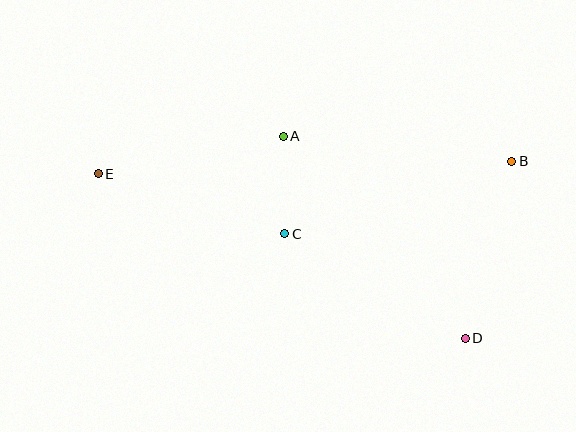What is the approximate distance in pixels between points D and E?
The distance between D and E is approximately 402 pixels.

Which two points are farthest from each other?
Points B and E are farthest from each other.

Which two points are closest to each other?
Points A and C are closest to each other.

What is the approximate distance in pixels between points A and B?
The distance between A and B is approximately 230 pixels.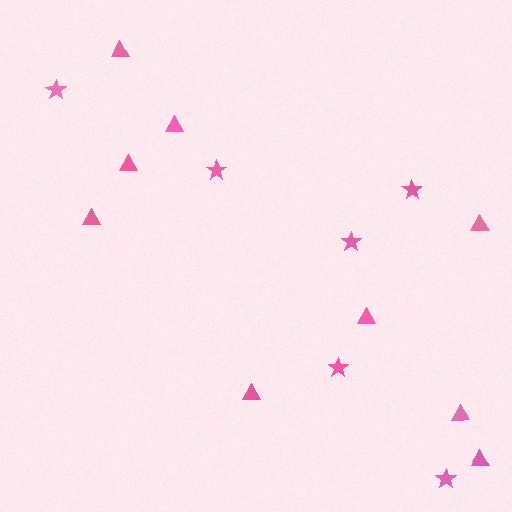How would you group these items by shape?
There are 2 groups: one group of triangles (9) and one group of stars (6).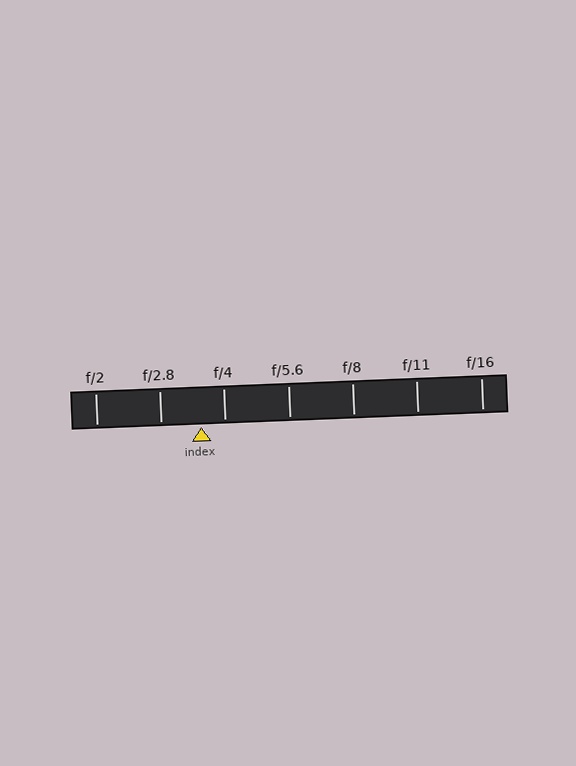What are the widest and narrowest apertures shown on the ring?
The widest aperture shown is f/2 and the narrowest is f/16.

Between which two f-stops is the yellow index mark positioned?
The index mark is between f/2.8 and f/4.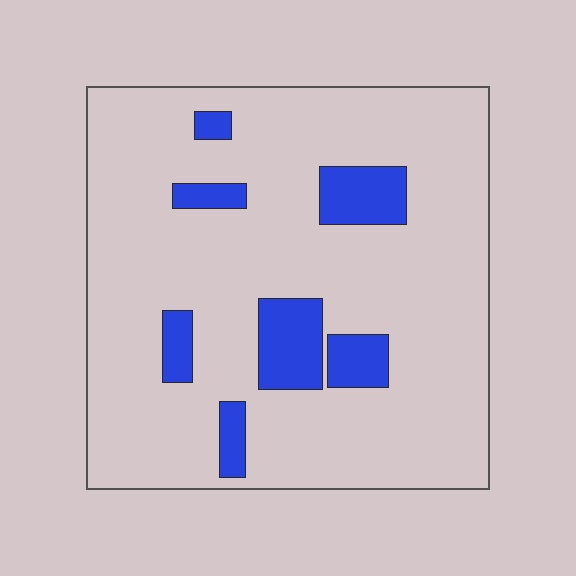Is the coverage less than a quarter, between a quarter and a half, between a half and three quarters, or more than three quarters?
Less than a quarter.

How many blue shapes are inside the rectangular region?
7.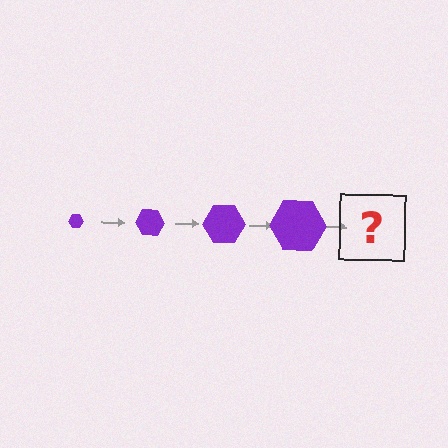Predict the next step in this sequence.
The next step is a purple hexagon, larger than the previous one.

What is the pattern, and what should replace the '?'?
The pattern is that the hexagon gets progressively larger each step. The '?' should be a purple hexagon, larger than the previous one.